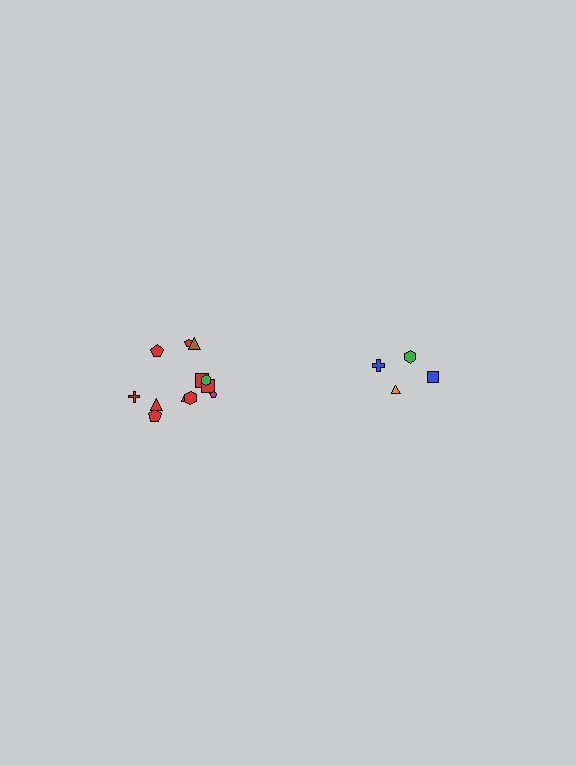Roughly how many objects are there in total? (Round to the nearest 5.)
Roughly 15 objects in total.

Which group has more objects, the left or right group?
The left group.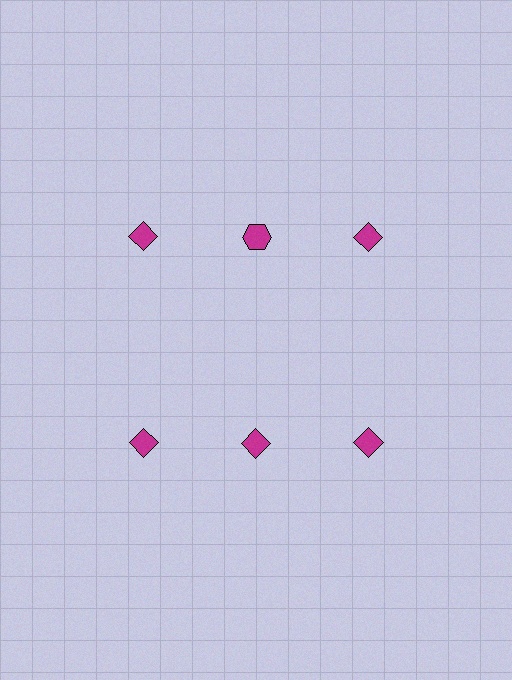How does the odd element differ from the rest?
It has a different shape: hexagon instead of diamond.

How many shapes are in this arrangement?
There are 6 shapes arranged in a grid pattern.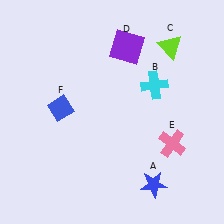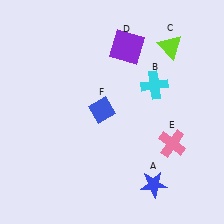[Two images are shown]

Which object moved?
The blue diamond (F) moved right.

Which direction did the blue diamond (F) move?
The blue diamond (F) moved right.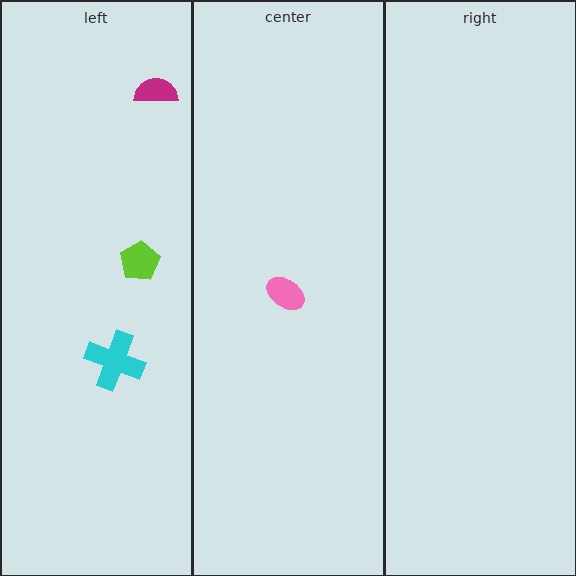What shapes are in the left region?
The lime pentagon, the cyan cross, the magenta semicircle.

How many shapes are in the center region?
1.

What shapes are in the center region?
The pink ellipse.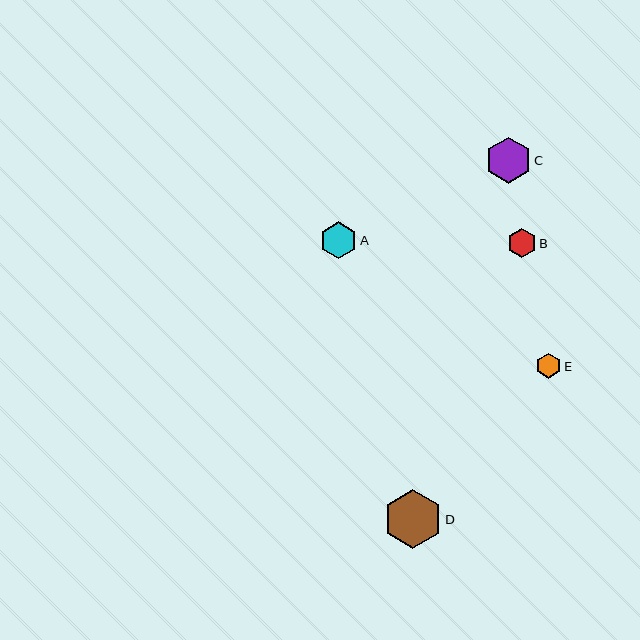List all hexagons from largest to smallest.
From largest to smallest: D, C, A, B, E.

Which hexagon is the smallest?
Hexagon E is the smallest with a size of approximately 25 pixels.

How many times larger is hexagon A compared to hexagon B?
Hexagon A is approximately 1.3 times the size of hexagon B.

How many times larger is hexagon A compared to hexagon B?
Hexagon A is approximately 1.3 times the size of hexagon B.